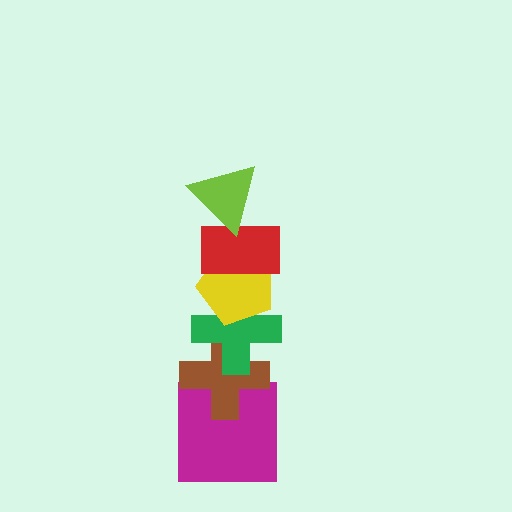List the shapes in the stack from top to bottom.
From top to bottom: the lime triangle, the red rectangle, the yellow pentagon, the green cross, the brown cross, the magenta square.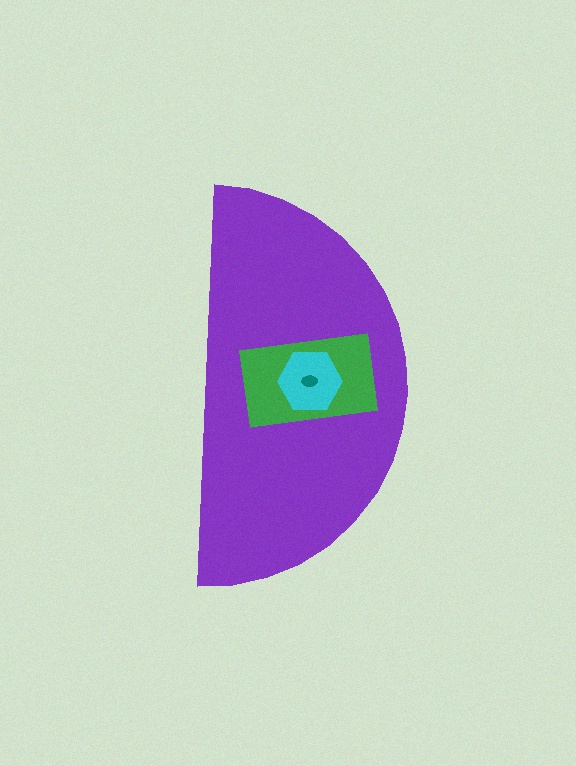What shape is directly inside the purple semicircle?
The green rectangle.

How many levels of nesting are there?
4.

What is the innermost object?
The teal ellipse.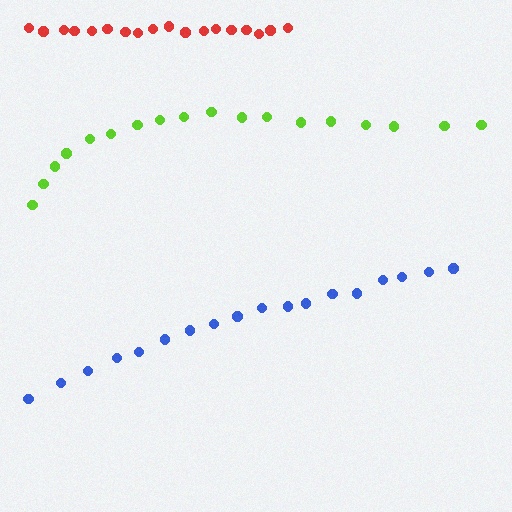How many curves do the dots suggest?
There are 3 distinct paths.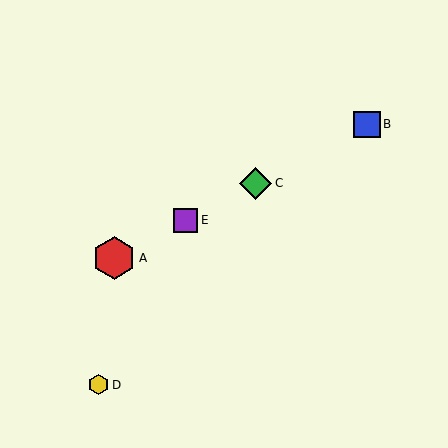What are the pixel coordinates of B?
Object B is at (367, 124).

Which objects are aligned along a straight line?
Objects A, B, C, E are aligned along a straight line.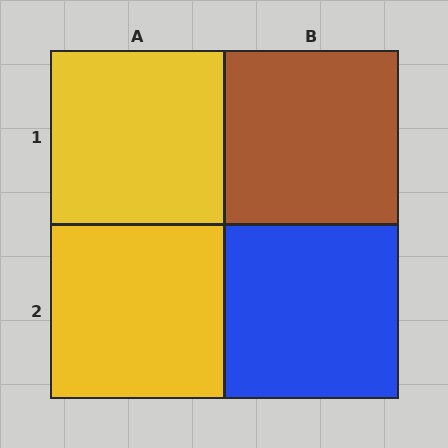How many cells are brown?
1 cell is brown.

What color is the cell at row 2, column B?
Blue.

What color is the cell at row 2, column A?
Yellow.